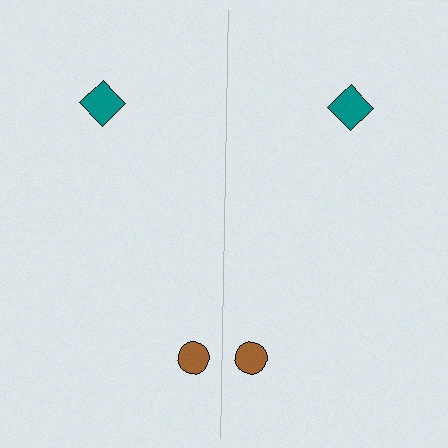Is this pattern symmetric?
Yes, this pattern has bilateral (reflection) symmetry.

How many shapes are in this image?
There are 4 shapes in this image.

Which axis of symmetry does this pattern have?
The pattern has a vertical axis of symmetry running through the center of the image.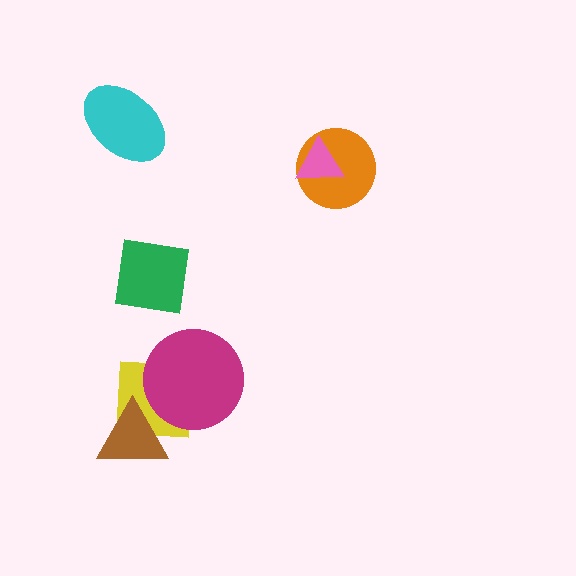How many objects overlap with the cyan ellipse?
0 objects overlap with the cyan ellipse.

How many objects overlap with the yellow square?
2 objects overlap with the yellow square.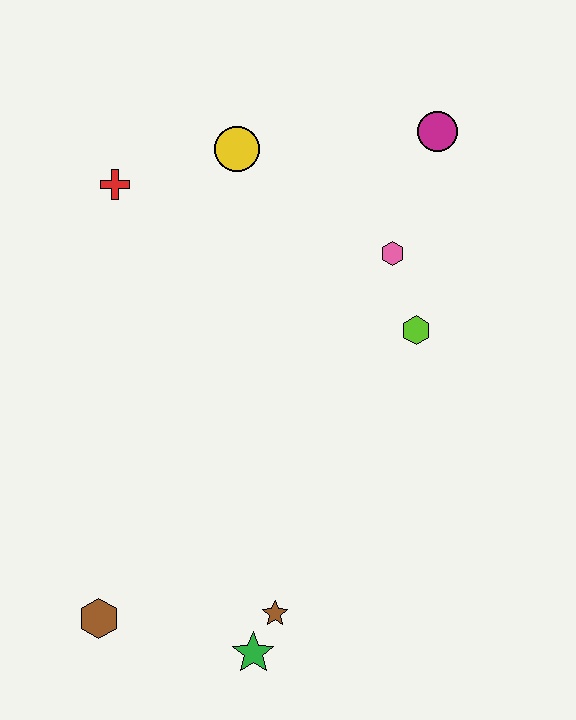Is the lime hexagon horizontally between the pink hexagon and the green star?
No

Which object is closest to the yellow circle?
The red cross is closest to the yellow circle.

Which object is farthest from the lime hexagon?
The brown hexagon is farthest from the lime hexagon.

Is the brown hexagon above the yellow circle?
No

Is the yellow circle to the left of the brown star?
Yes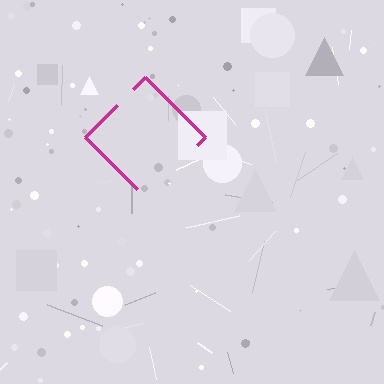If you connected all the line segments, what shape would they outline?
They would outline a diamond.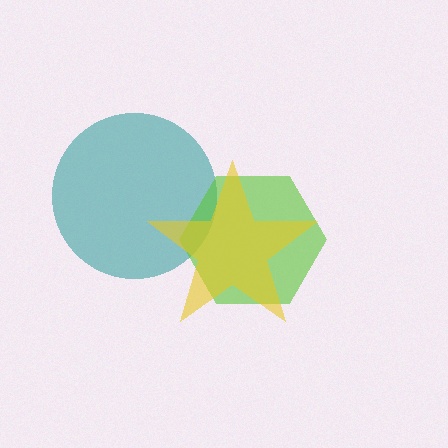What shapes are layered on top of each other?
The layered shapes are: a teal circle, a lime hexagon, a yellow star.